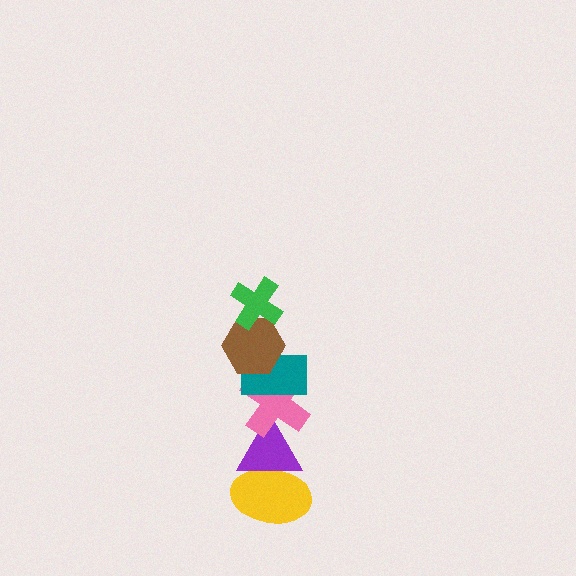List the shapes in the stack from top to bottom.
From top to bottom: the green cross, the brown hexagon, the teal rectangle, the pink cross, the purple triangle, the yellow ellipse.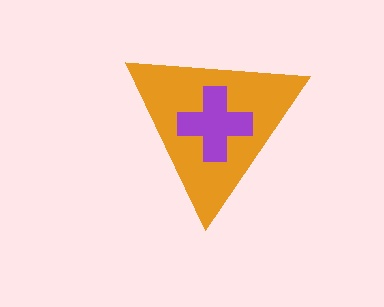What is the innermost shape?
The purple cross.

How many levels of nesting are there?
2.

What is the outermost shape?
The orange triangle.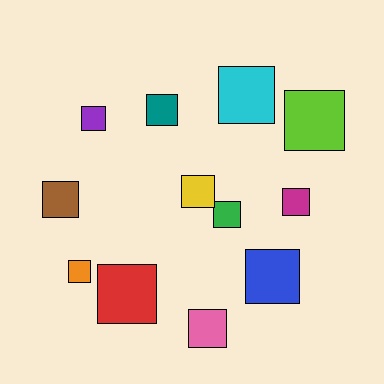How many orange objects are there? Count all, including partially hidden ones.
There is 1 orange object.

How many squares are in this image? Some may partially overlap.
There are 12 squares.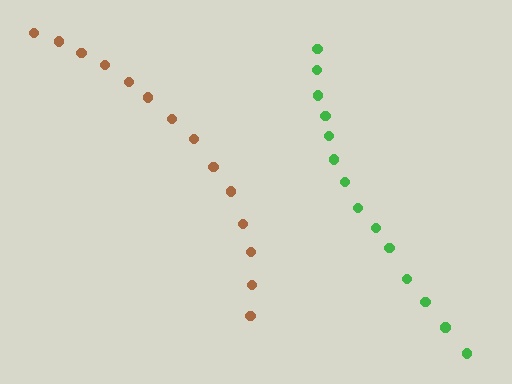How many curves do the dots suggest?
There are 2 distinct paths.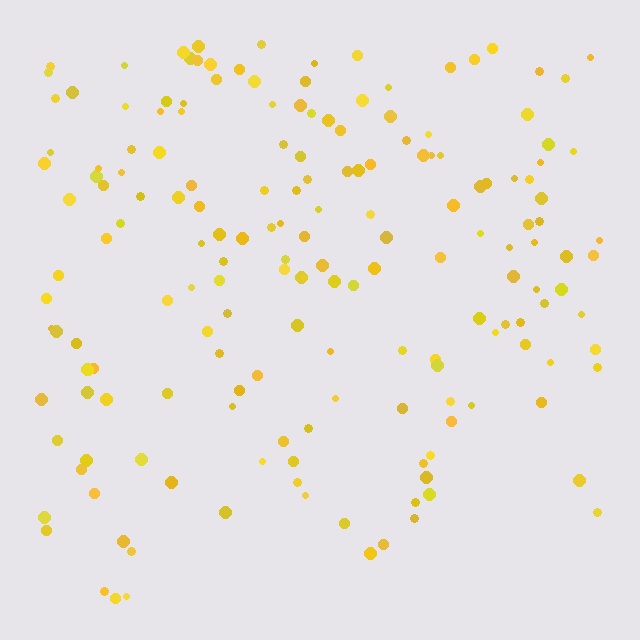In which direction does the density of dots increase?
From bottom to top, with the top side densest.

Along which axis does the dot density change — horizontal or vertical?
Vertical.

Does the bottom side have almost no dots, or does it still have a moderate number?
Still a moderate number, just noticeably fewer than the top.